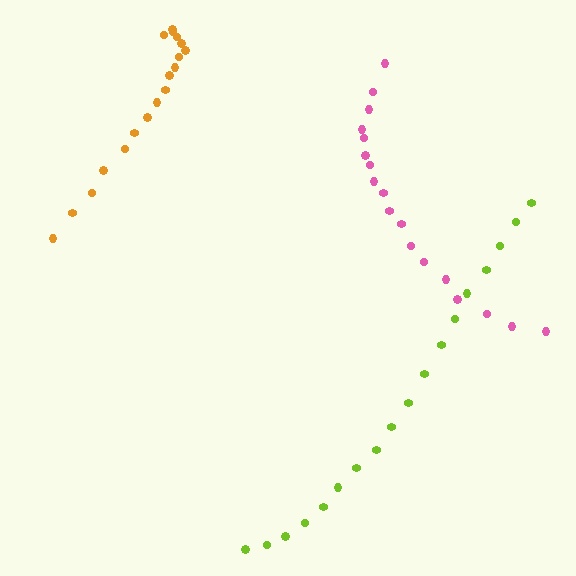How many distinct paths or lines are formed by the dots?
There are 3 distinct paths.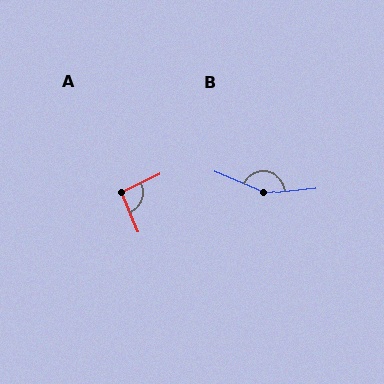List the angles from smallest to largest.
A (94°), B (151°).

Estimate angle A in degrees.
Approximately 94 degrees.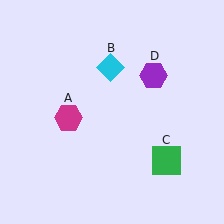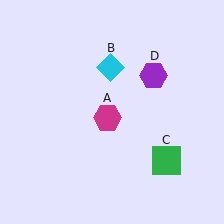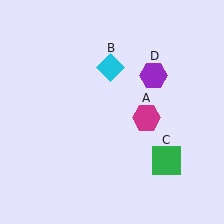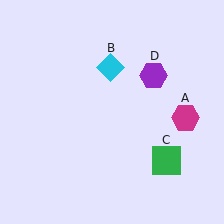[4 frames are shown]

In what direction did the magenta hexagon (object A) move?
The magenta hexagon (object A) moved right.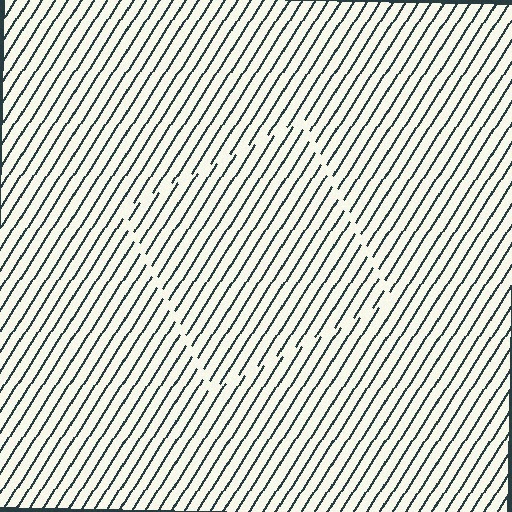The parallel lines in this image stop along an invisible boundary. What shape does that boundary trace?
An illusory square. The interior of the shape contains the same grating, shifted by half a period — the contour is defined by the phase discontinuity where line-ends from the inner and outer gratings abut.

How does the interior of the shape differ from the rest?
The interior of the shape contains the same grating, shifted by half a period — the contour is defined by the phase discontinuity where line-ends from the inner and outer gratings abut.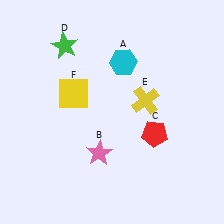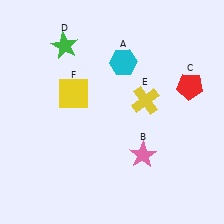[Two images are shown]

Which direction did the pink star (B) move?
The pink star (B) moved right.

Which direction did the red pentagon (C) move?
The red pentagon (C) moved up.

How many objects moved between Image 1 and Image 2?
2 objects moved between the two images.